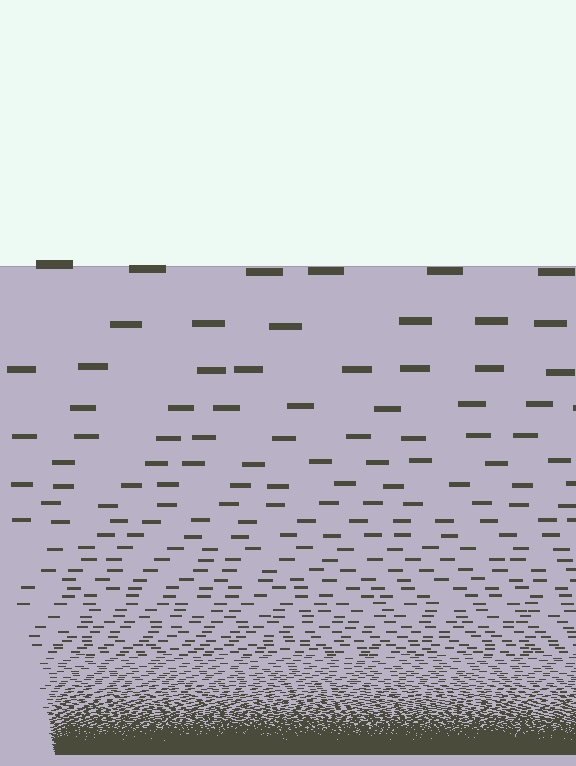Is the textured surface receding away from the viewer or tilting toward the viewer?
The surface appears to tilt toward the viewer. Texture elements get larger and sparser toward the top.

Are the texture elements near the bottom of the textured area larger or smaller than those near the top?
Smaller. The gradient is inverted — elements near the bottom are smaller and denser.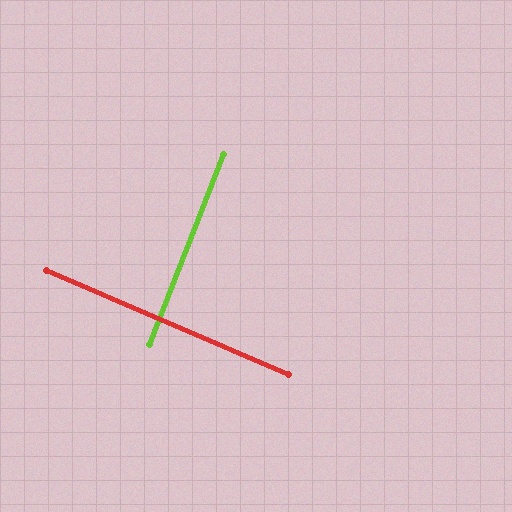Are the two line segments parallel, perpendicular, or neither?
Perpendicular — they meet at approximately 88°.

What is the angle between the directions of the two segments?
Approximately 88 degrees.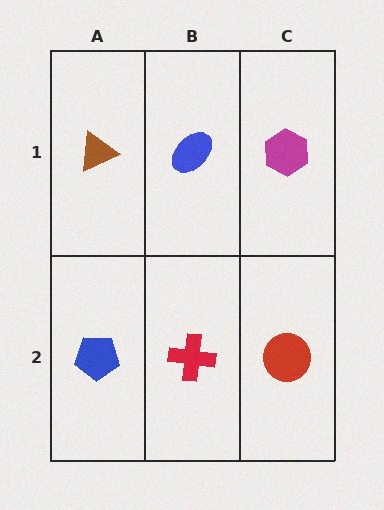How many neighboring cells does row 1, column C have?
2.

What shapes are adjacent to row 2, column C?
A magenta hexagon (row 1, column C), a red cross (row 2, column B).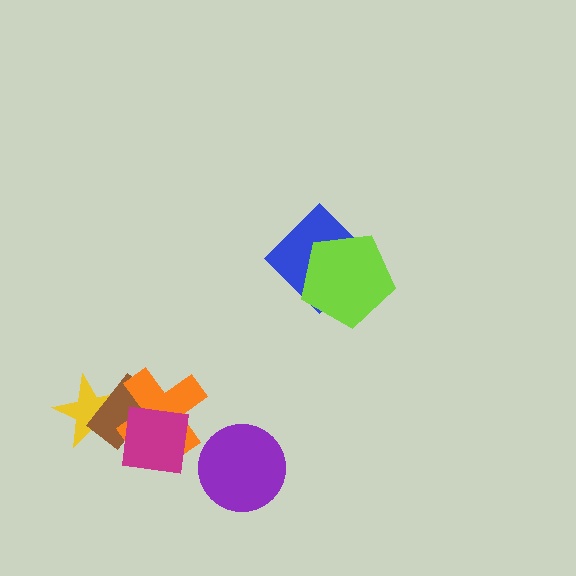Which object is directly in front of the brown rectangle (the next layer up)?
The orange cross is directly in front of the brown rectangle.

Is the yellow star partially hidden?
Yes, it is partially covered by another shape.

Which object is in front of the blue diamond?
The lime pentagon is in front of the blue diamond.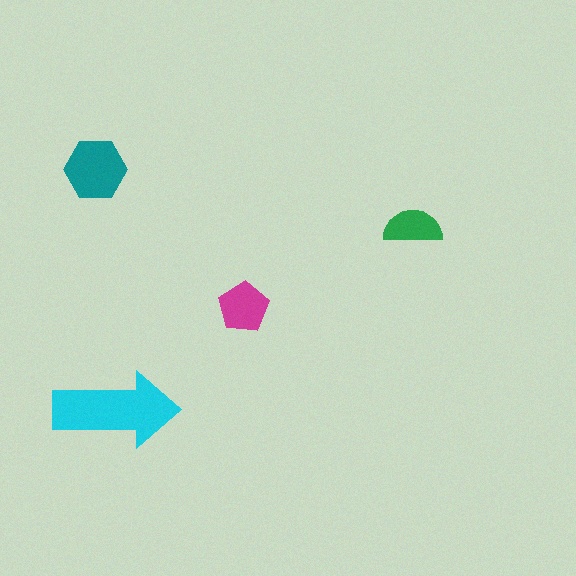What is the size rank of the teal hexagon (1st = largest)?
2nd.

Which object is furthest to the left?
The teal hexagon is leftmost.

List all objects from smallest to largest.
The green semicircle, the magenta pentagon, the teal hexagon, the cyan arrow.